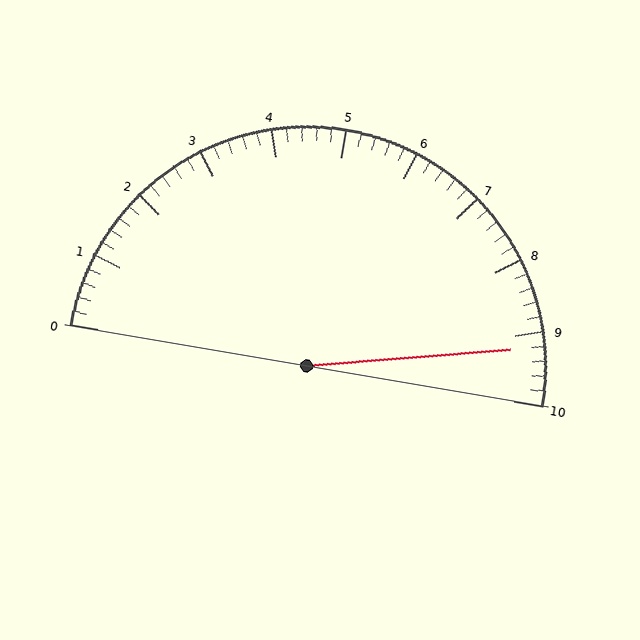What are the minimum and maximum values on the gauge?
The gauge ranges from 0 to 10.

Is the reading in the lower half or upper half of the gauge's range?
The reading is in the upper half of the range (0 to 10).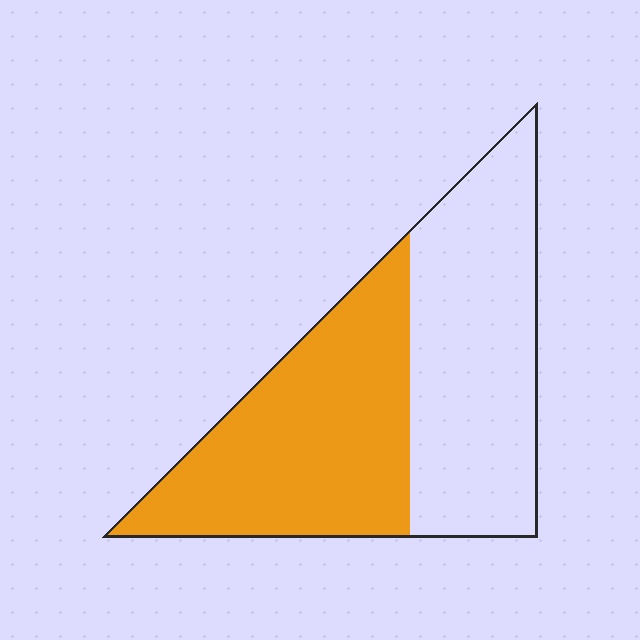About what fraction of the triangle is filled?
About one half (1/2).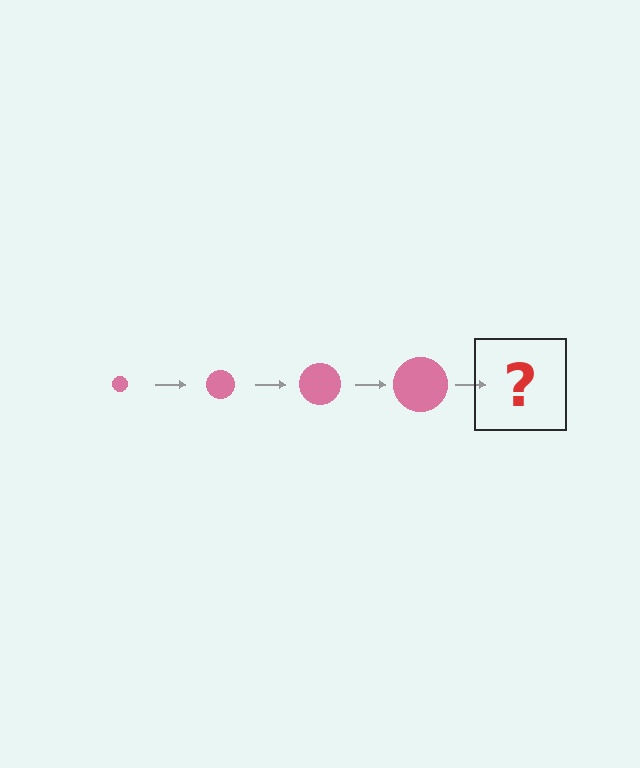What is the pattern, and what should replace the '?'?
The pattern is that the circle gets progressively larger each step. The '?' should be a pink circle, larger than the previous one.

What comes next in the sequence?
The next element should be a pink circle, larger than the previous one.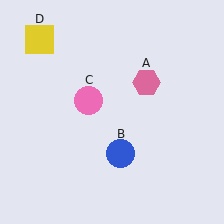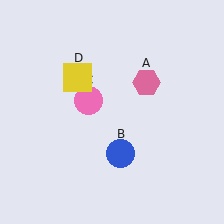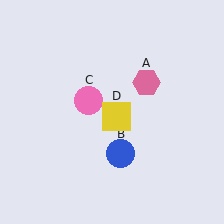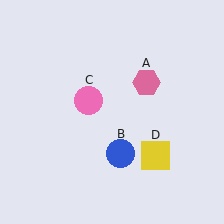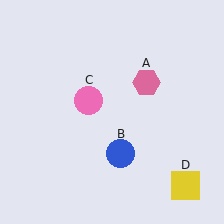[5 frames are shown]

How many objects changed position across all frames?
1 object changed position: yellow square (object D).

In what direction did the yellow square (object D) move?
The yellow square (object D) moved down and to the right.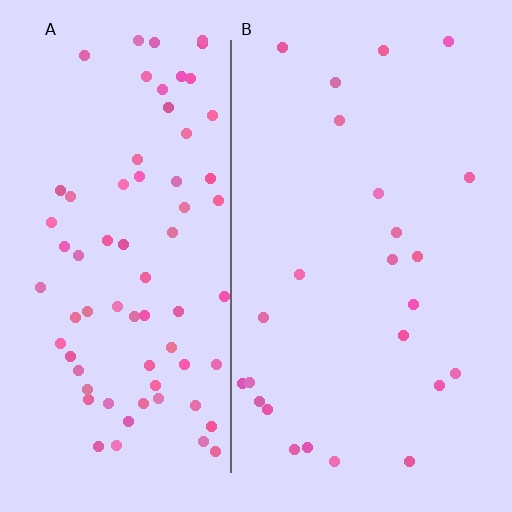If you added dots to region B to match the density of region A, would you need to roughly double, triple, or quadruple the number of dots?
Approximately triple.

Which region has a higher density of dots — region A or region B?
A (the left).